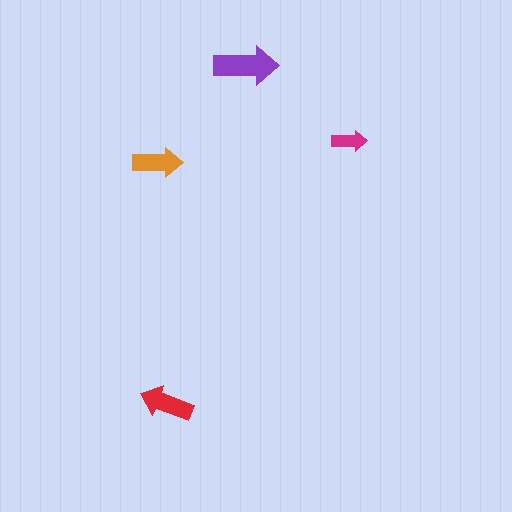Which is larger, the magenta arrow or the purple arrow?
The purple one.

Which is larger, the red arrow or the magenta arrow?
The red one.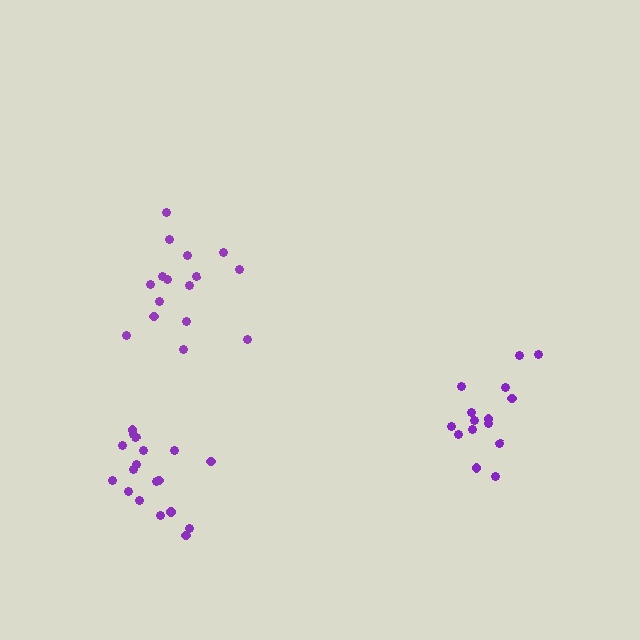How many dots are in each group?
Group 1: 16 dots, Group 2: 18 dots, Group 3: 15 dots (49 total).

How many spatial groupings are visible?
There are 3 spatial groupings.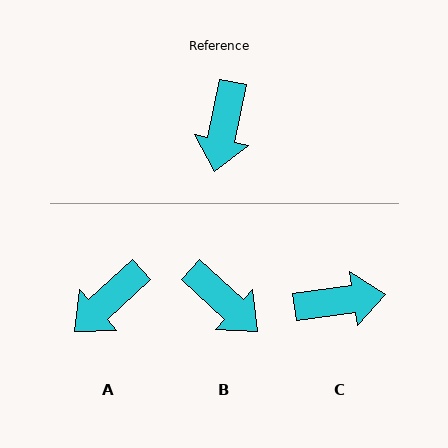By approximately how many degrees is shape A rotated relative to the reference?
Approximately 36 degrees clockwise.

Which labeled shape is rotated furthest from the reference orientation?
C, about 110 degrees away.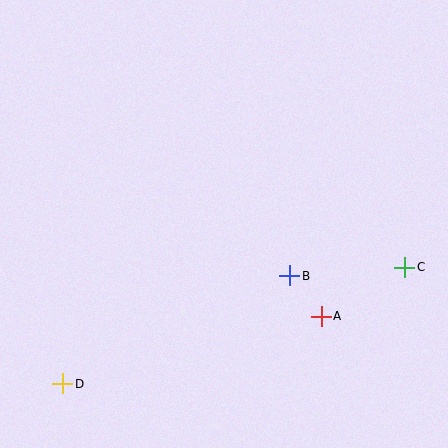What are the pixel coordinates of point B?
Point B is at (290, 276).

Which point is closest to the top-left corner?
Point D is closest to the top-left corner.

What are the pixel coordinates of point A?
Point A is at (321, 316).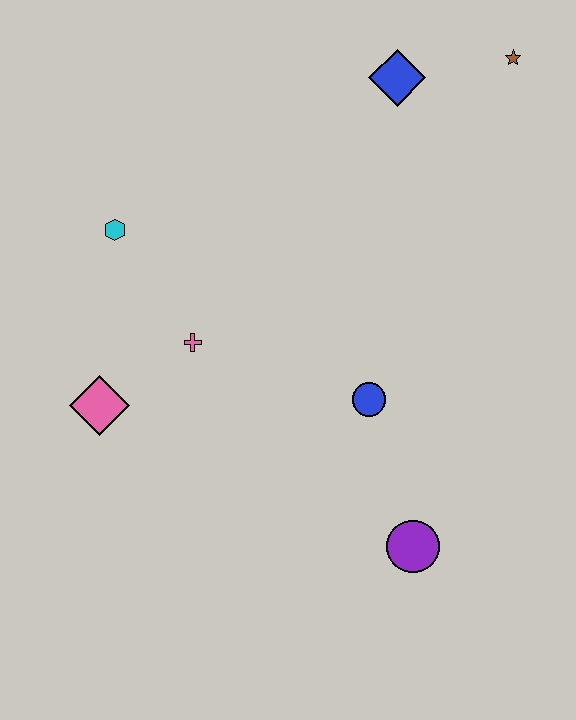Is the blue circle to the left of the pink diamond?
No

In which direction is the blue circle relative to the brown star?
The blue circle is below the brown star.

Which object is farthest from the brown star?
The pink diamond is farthest from the brown star.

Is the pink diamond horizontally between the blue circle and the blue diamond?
No